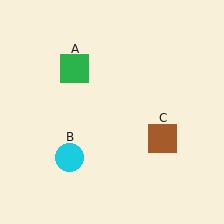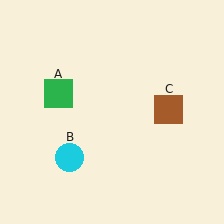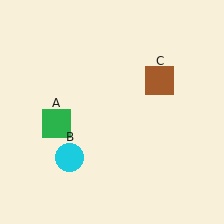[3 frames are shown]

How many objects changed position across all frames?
2 objects changed position: green square (object A), brown square (object C).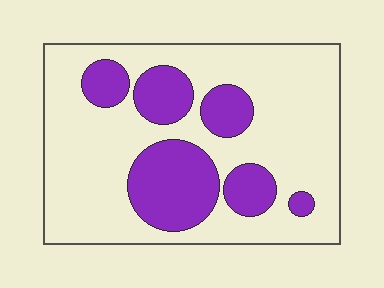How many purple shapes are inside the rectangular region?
6.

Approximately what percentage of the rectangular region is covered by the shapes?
Approximately 30%.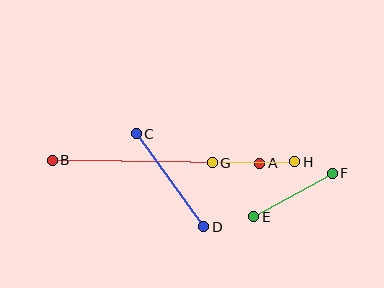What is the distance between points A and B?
The distance is approximately 207 pixels.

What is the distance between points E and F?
The distance is approximately 90 pixels.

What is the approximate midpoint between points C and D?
The midpoint is at approximately (170, 180) pixels.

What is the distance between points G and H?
The distance is approximately 82 pixels.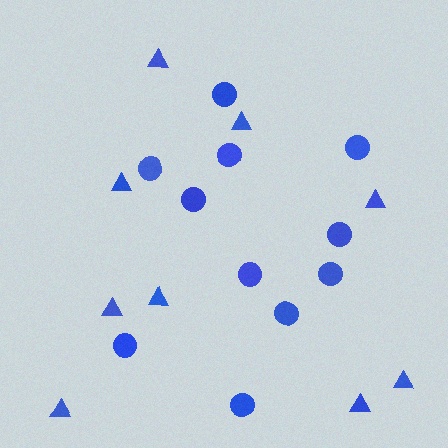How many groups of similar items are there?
There are 2 groups: one group of triangles (9) and one group of circles (11).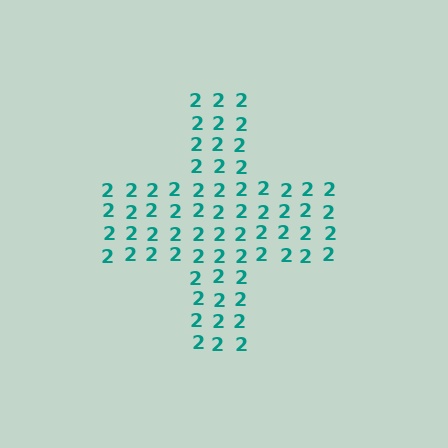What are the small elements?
The small elements are digit 2's.